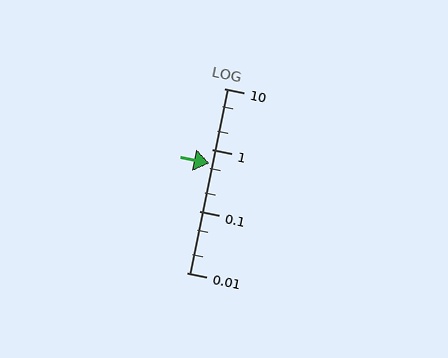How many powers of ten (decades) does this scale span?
The scale spans 3 decades, from 0.01 to 10.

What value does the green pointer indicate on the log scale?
The pointer indicates approximately 0.6.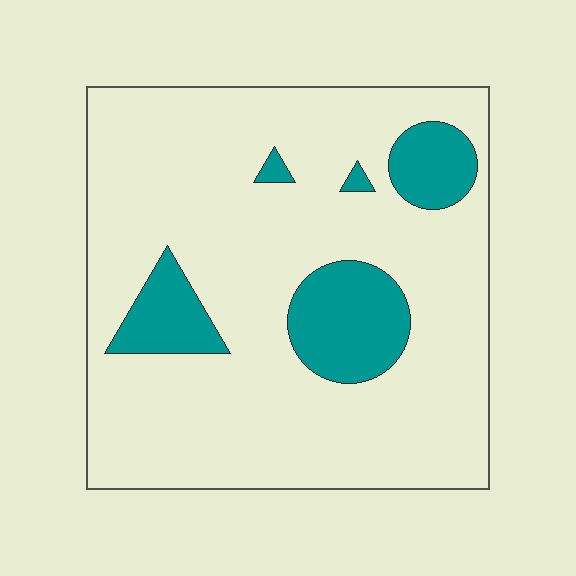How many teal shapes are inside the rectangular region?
5.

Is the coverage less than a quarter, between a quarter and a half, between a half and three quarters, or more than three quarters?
Less than a quarter.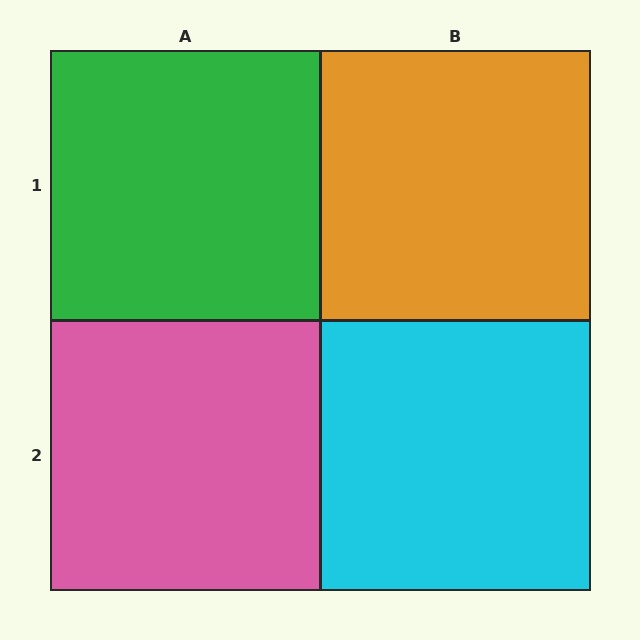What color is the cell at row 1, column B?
Orange.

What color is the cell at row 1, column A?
Green.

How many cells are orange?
1 cell is orange.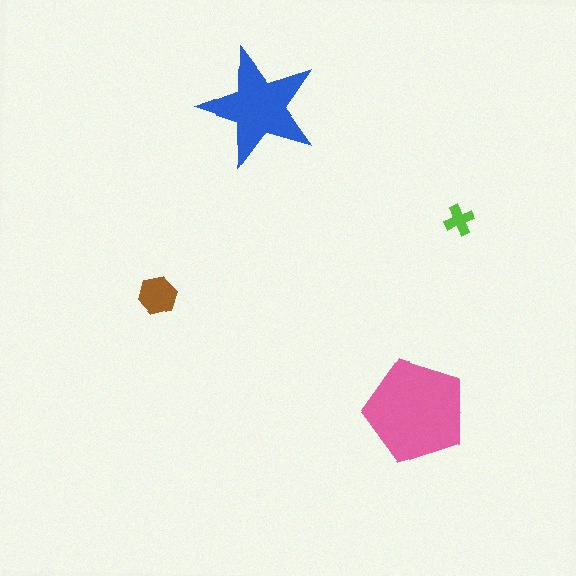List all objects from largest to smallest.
The pink pentagon, the blue star, the brown hexagon, the lime cross.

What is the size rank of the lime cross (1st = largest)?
4th.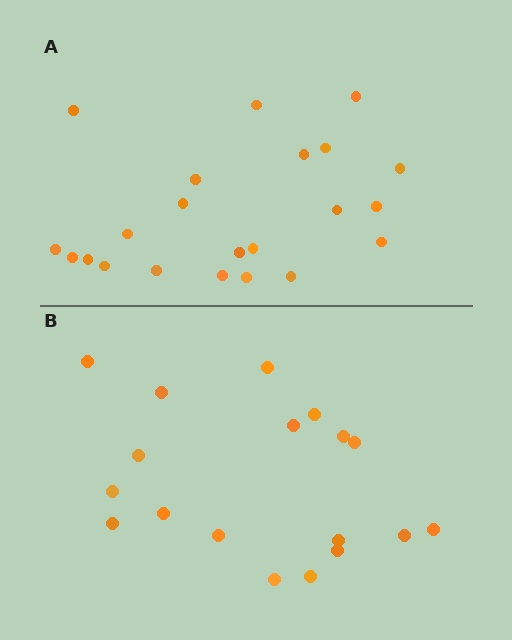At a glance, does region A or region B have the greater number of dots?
Region A (the top region) has more dots.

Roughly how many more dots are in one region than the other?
Region A has about 4 more dots than region B.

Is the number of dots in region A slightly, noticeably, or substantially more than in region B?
Region A has only slightly more — the two regions are fairly close. The ratio is roughly 1.2 to 1.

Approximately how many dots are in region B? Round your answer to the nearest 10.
About 20 dots. (The exact count is 18, which rounds to 20.)